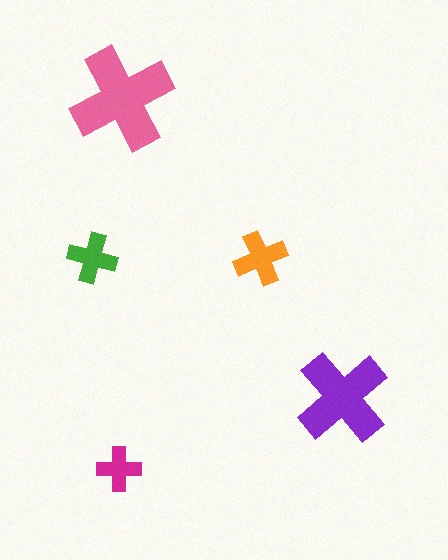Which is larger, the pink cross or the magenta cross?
The pink one.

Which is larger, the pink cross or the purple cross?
The pink one.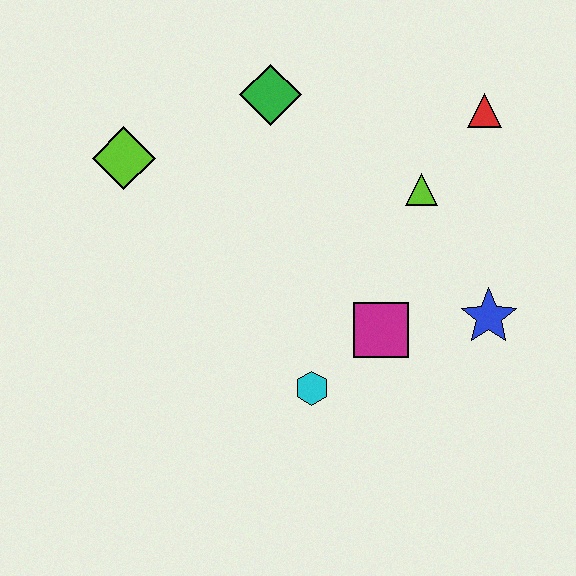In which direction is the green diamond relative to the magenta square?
The green diamond is above the magenta square.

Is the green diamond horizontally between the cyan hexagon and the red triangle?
No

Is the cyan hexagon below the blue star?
Yes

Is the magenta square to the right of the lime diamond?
Yes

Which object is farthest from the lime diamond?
The blue star is farthest from the lime diamond.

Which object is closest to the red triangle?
The lime triangle is closest to the red triangle.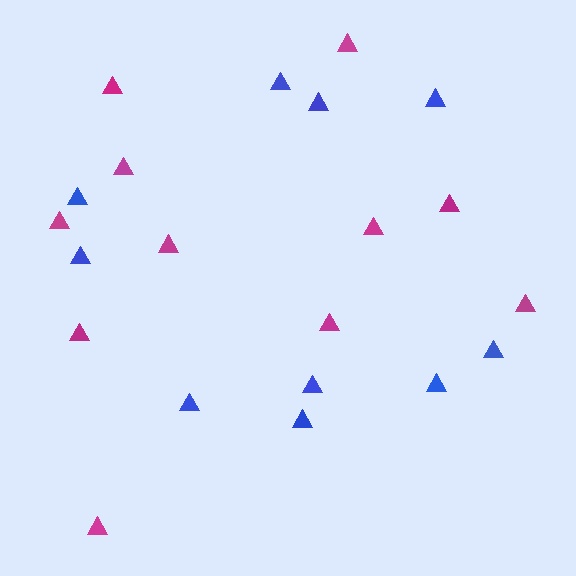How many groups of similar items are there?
There are 2 groups: one group of magenta triangles (11) and one group of blue triangles (10).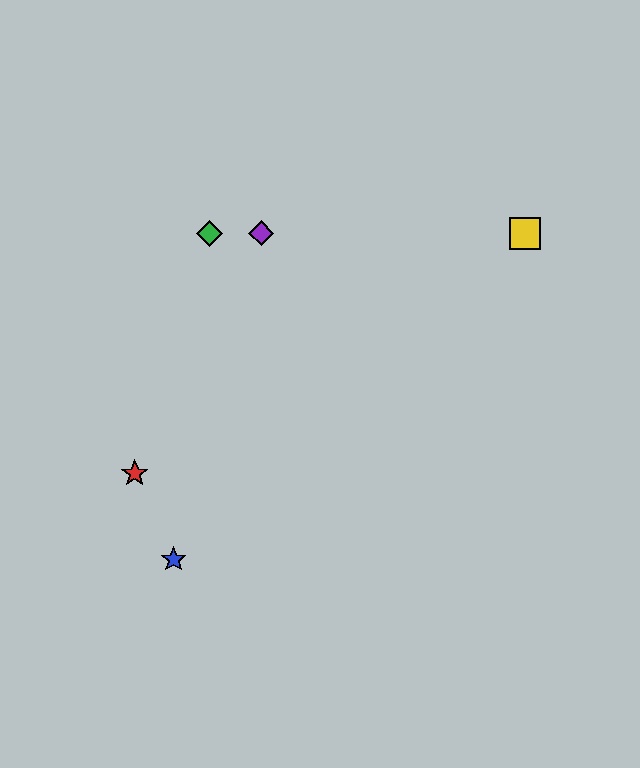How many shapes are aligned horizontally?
3 shapes (the green diamond, the yellow square, the purple diamond) are aligned horizontally.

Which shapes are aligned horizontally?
The green diamond, the yellow square, the purple diamond are aligned horizontally.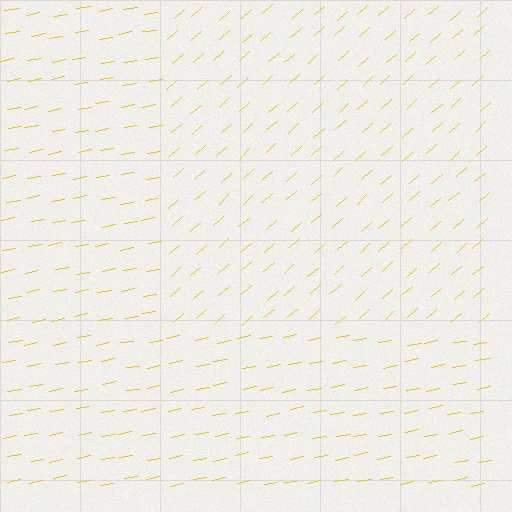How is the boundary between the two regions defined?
The boundary is defined purely by a change in line orientation (approximately 31 degrees difference). All lines are the same color and thickness.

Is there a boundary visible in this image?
Yes, there is a texture boundary formed by a change in line orientation.